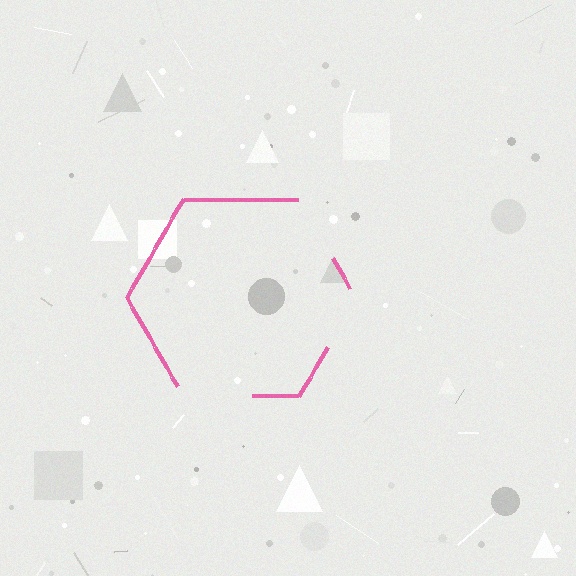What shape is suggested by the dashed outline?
The dashed outline suggests a hexagon.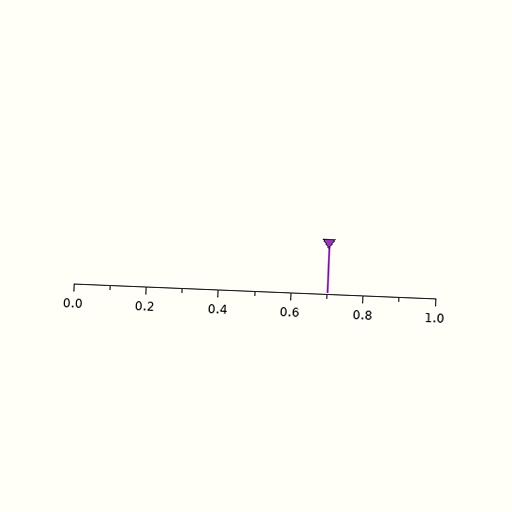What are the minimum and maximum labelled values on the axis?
The axis runs from 0.0 to 1.0.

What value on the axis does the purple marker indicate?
The marker indicates approximately 0.7.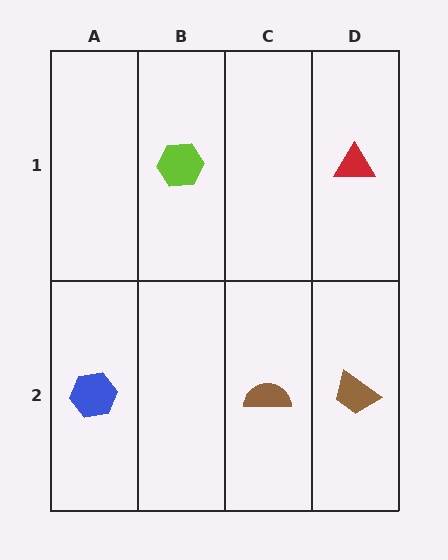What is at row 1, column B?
A lime hexagon.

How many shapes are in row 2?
3 shapes.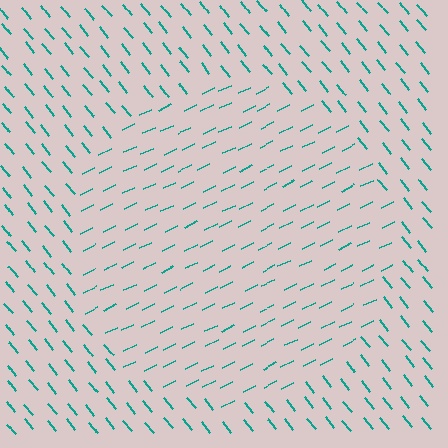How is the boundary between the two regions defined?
The boundary is defined purely by a change in line orientation (approximately 77 degrees difference). All lines are the same color and thickness.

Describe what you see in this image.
The image is filled with small teal line segments. A circle region in the image has lines oriented differently from the surrounding lines, creating a visible texture boundary.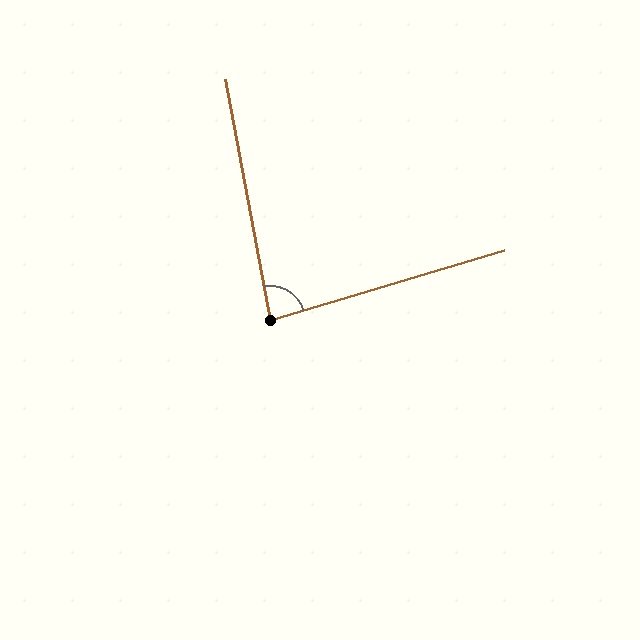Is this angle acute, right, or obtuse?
It is acute.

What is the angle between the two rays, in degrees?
Approximately 84 degrees.